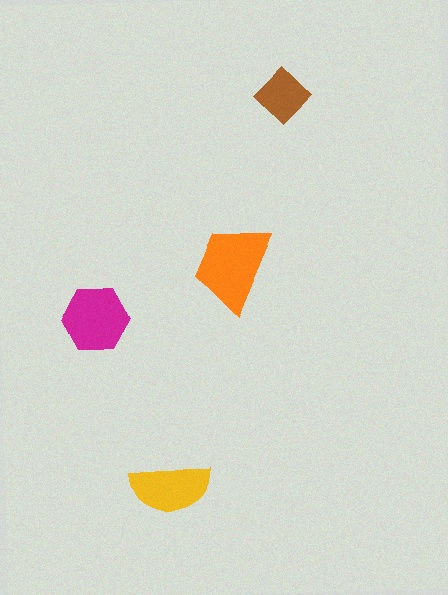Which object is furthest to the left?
The magenta hexagon is leftmost.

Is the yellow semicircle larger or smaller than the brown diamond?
Larger.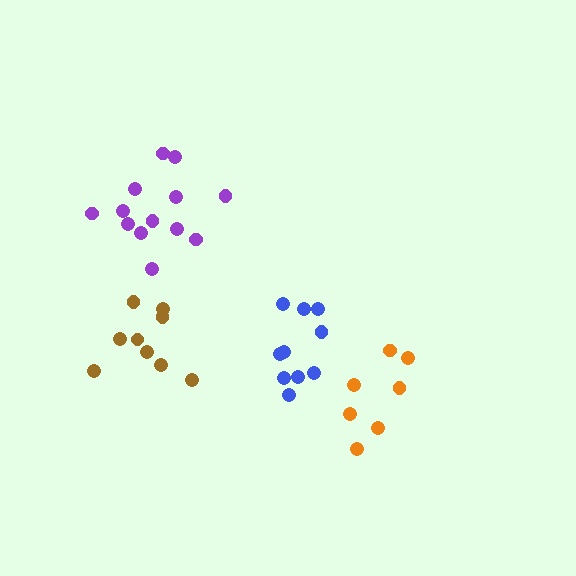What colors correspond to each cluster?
The clusters are colored: blue, purple, orange, brown.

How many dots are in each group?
Group 1: 10 dots, Group 2: 13 dots, Group 3: 7 dots, Group 4: 9 dots (39 total).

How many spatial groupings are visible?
There are 4 spatial groupings.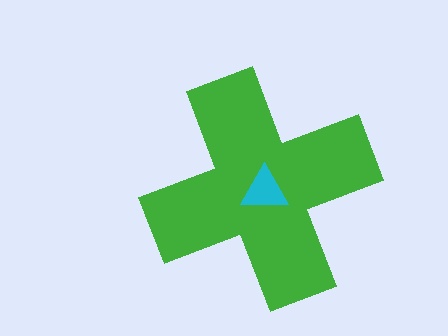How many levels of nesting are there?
2.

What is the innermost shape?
The cyan triangle.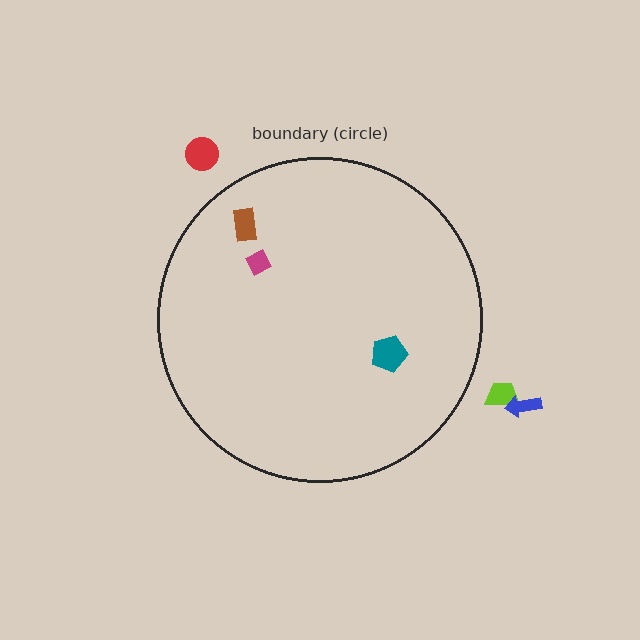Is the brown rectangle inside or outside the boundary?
Inside.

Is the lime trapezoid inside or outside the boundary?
Outside.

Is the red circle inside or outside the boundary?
Outside.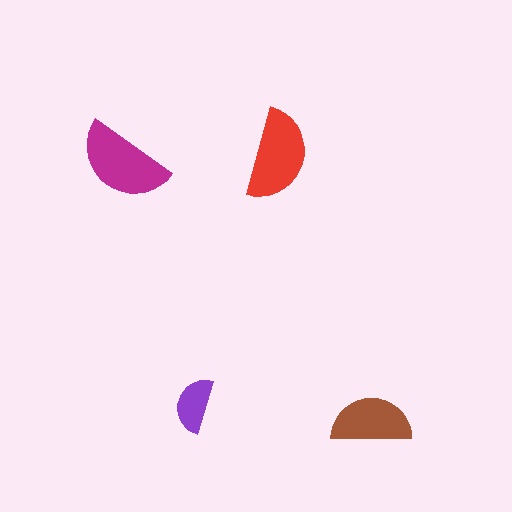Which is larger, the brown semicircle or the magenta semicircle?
The magenta one.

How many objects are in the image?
There are 4 objects in the image.